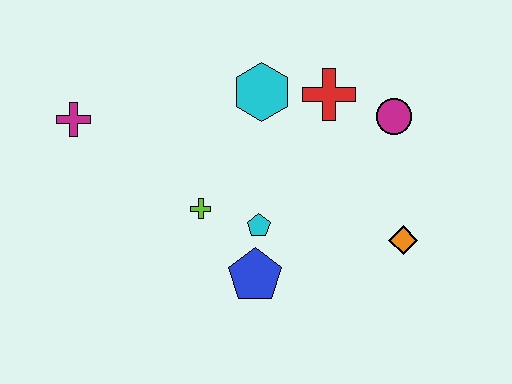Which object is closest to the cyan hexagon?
The red cross is closest to the cyan hexagon.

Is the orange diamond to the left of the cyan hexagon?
No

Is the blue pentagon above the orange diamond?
No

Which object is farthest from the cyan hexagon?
The orange diamond is farthest from the cyan hexagon.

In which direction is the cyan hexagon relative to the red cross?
The cyan hexagon is to the left of the red cross.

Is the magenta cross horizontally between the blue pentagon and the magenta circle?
No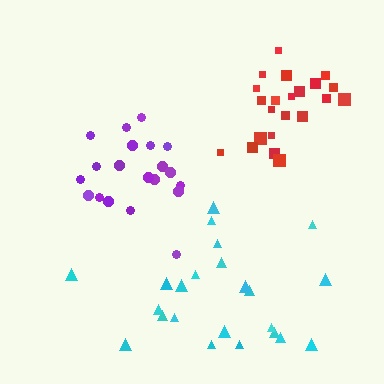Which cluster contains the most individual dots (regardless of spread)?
Cyan (23).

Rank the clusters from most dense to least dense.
purple, red, cyan.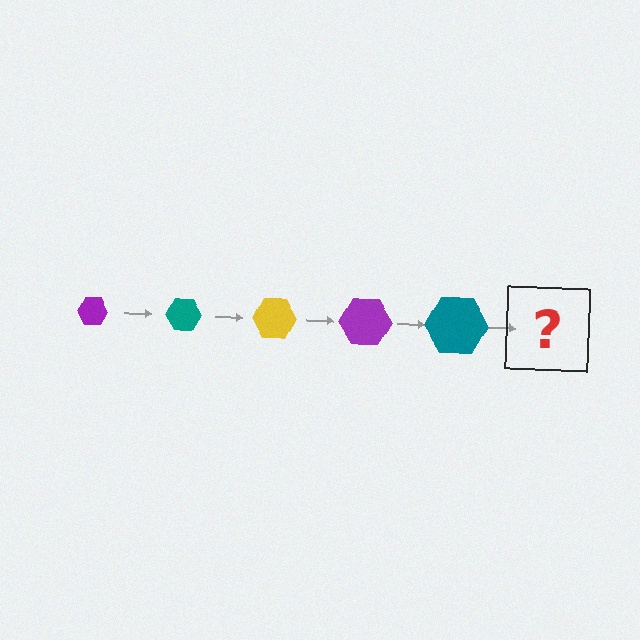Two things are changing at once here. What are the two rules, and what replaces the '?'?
The two rules are that the hexagon grows larger each step and the color cycles through purple, teal, and yellow. The '?' should be a yellow hexagon, larger than the previous one.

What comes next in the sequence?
The next element should be a yellow hexagon, larger than the previous one.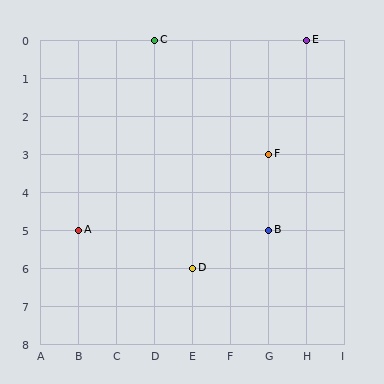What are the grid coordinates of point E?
Point E is at grid coordinates (H, 0).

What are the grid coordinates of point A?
Point A is at grid coordinates (B, 5).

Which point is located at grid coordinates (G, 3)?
Point F is at (G, 3).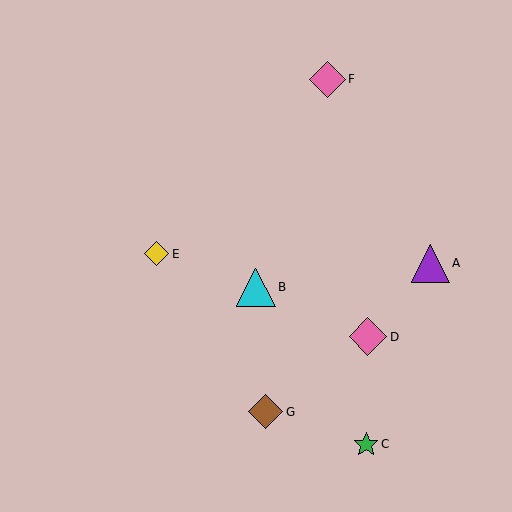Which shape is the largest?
The purple triangle (labeled A) is the largest.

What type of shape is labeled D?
Shape D is a pink diamond.